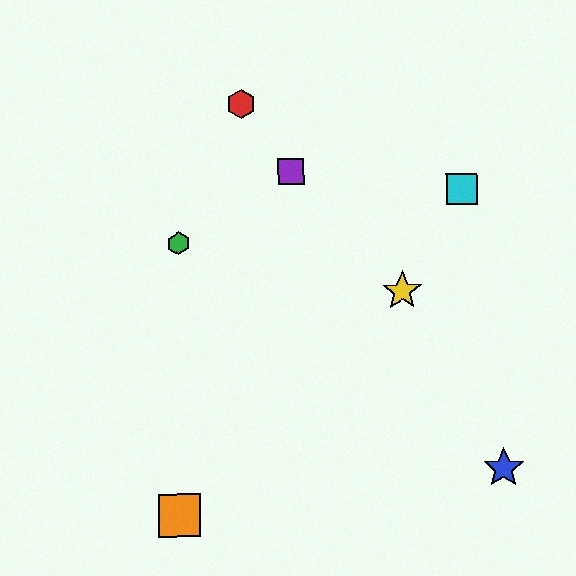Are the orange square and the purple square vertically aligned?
No, the orange square is at x≈180 and the purple square is at x≈291.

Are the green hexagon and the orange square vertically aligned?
Yes, both are at x≈178.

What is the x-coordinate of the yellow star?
The yellow star is at x≈402.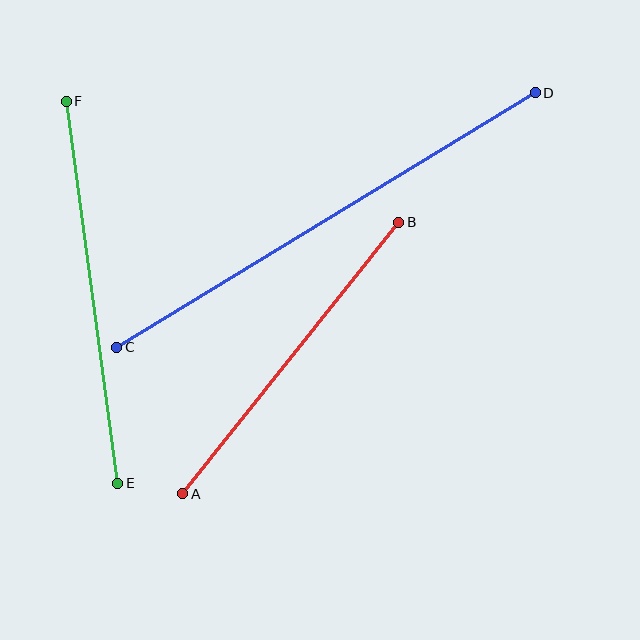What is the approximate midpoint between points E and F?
The midpoint is at approximately (92, 292) pixels.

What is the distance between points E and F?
The distance is approximately 385 pixels.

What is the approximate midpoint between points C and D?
The midpoint is at approximately (326, 220) pixels.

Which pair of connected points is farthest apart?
Points C and D are farthest apart.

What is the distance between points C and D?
The distance is approximately 490 pixels.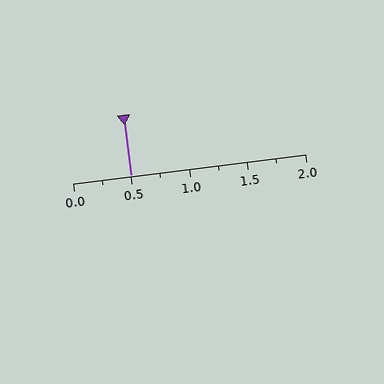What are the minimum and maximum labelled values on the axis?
The axis runs from 0.0 to 2.0.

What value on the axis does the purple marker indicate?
The marker indicates approximately 0.5.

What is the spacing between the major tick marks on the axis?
The major ticks are spaced 0.5 apart.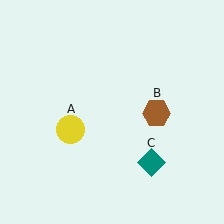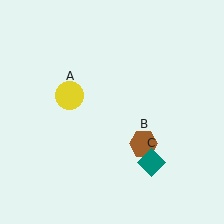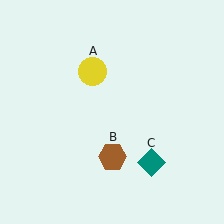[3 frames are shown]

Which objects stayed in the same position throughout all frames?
Teal diamond (object C) remained stationary.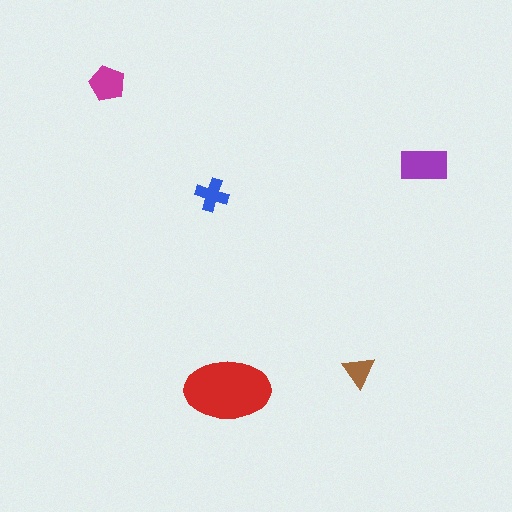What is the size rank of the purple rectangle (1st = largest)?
2nd.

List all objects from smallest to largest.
The brown triangle, the blue cross, the magenta pentagon, the purple rectangle, the red ellipse.